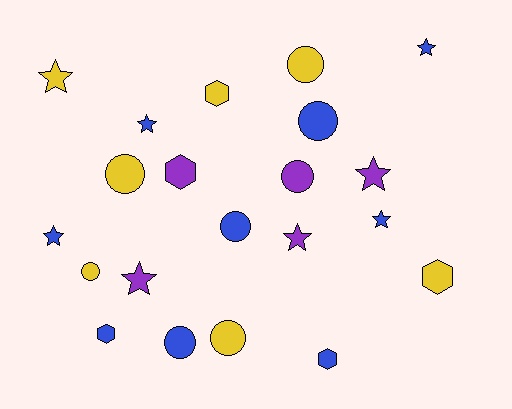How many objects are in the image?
There are 21 objects.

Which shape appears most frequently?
Circle, with 8 objects.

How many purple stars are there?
There are 3 purple stars.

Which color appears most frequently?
Blue, with 9 objects.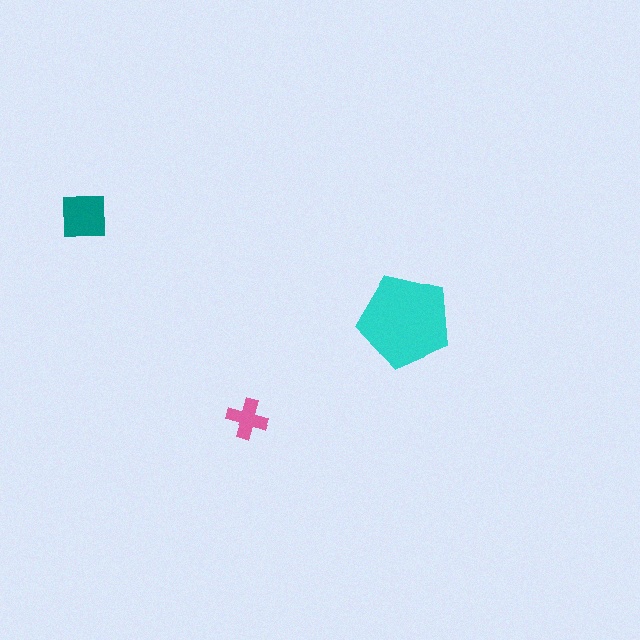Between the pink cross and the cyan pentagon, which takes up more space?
The cyan pentagon.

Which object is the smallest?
The pink cross.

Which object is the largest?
The cyan pentagon.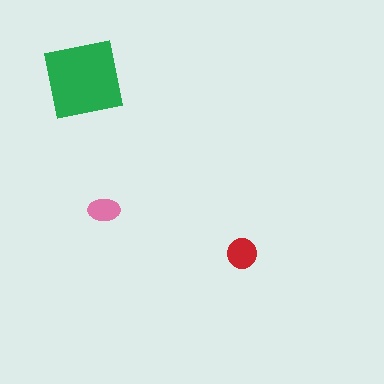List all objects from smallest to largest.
The pink ellipse, the red circle, the green square.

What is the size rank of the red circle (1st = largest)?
2nd.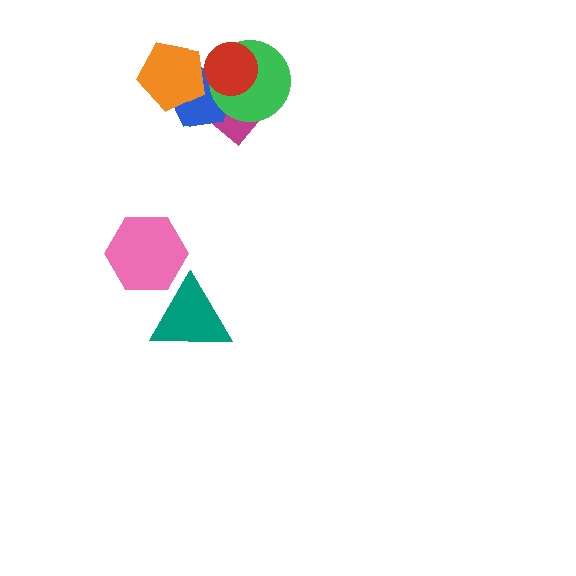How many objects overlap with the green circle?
3 objects overlap with the green circle.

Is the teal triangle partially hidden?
Yes, it is partially covered by another shape.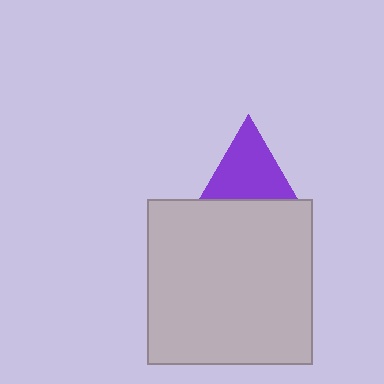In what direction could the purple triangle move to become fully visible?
The purple triangle could move up. That would shift it out from behind the light gray square entirely.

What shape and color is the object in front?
The object in front is a light gray square.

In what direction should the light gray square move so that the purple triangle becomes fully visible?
The light gray square should move down. That is the shortest direction to clear the overlap and leave the purple triangle fully visible.